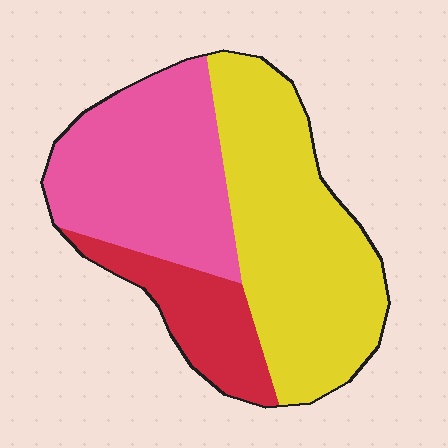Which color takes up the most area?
Yellow, at roughly 45%.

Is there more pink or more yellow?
Yellow.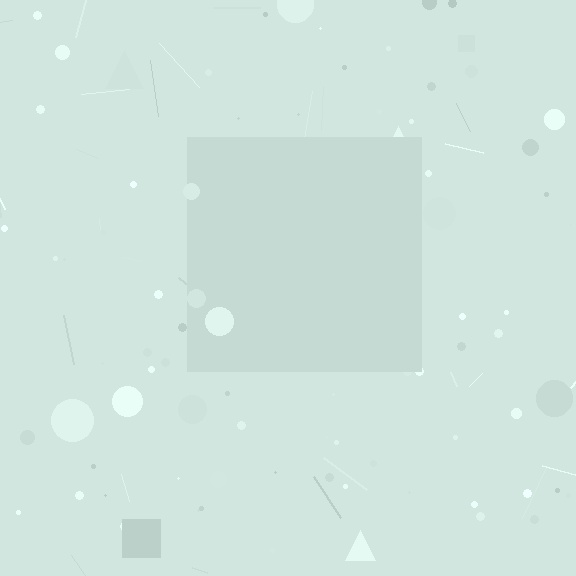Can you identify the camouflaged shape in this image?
The camouflaged shape is a square.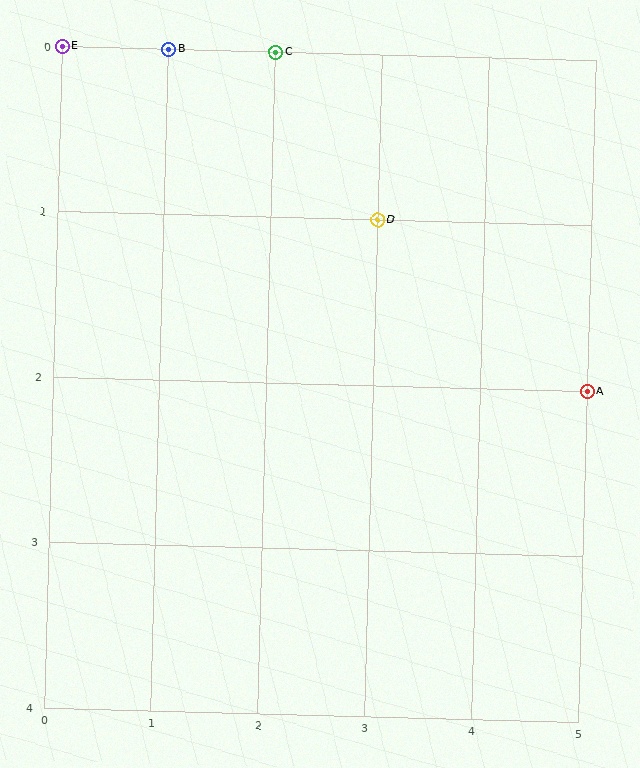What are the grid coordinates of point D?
Point D is at grid coordinates (3, 1).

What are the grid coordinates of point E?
Point E is at grid coordinates (0, 0).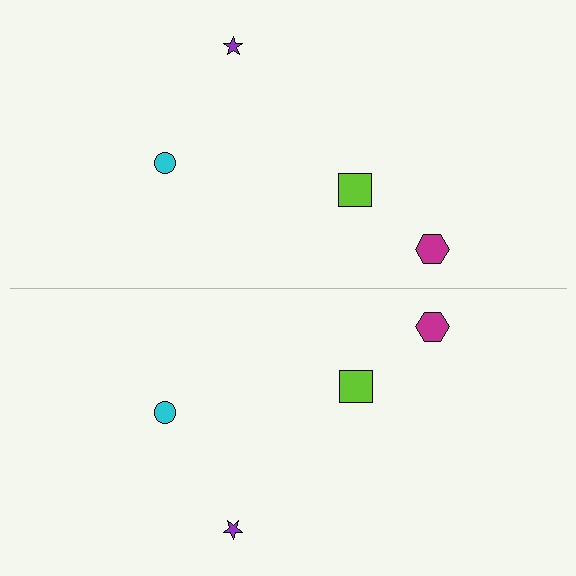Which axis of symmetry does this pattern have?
The pattern has a horizontal axis of symmetry running through the center of the image.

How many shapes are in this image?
There are 8 shapes in this image.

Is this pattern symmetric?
Yes, this pattern has bilateral (reflection) symmetry.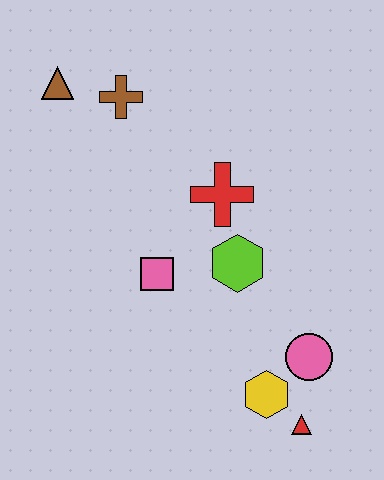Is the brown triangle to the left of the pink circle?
Yes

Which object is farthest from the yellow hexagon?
The brown triangle is farthest from the yellow hexagon.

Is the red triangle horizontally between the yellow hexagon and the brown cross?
No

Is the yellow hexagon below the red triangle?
No